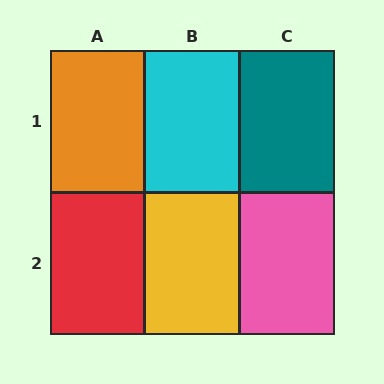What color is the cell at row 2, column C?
Pink.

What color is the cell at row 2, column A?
Red.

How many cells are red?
1 cell is red.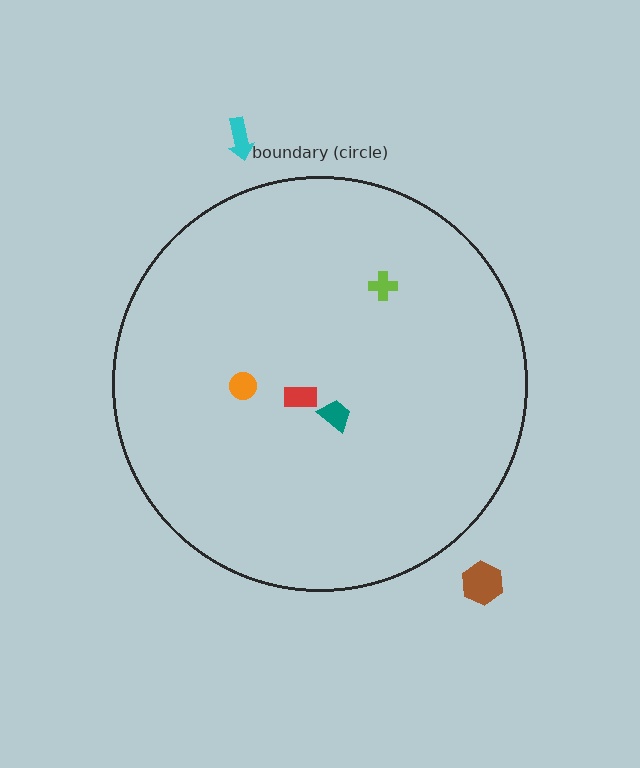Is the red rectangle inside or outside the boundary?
Inside.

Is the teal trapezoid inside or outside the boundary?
Inside.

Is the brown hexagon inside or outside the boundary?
Outside.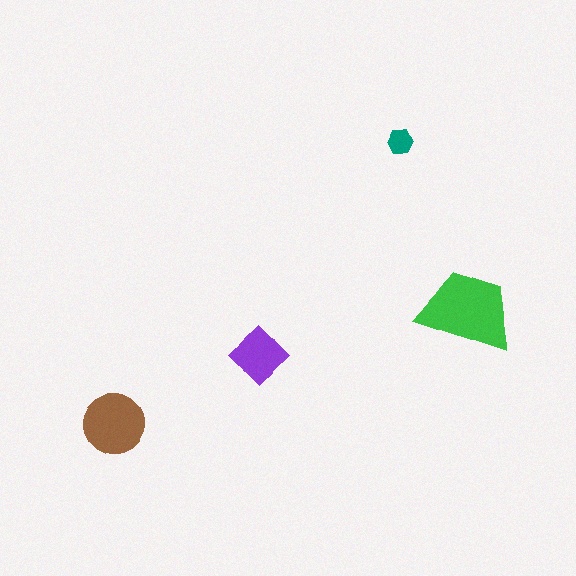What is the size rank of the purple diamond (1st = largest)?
3rd.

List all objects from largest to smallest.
The green trapezoid, the brown circle, the purple diamond, the teal hexagon.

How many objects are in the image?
There are 4 objects in the image.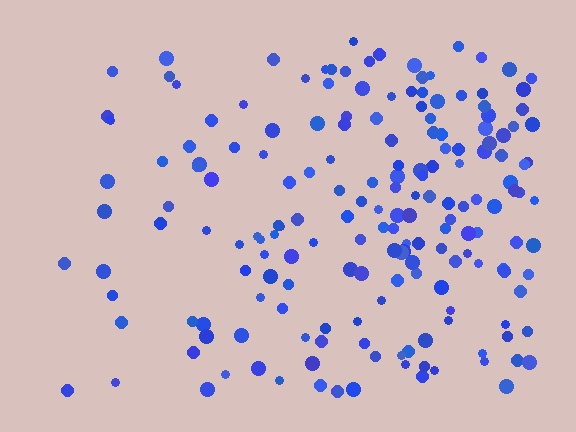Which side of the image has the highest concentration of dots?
The right.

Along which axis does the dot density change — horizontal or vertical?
Horizontal.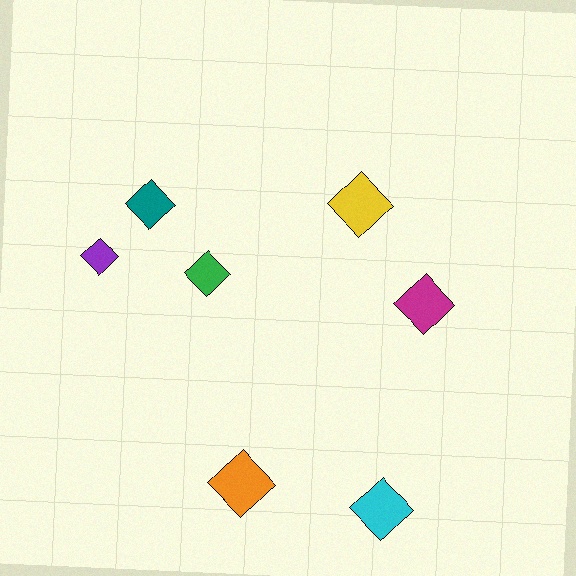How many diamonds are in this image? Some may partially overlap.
There are 7 diamonds.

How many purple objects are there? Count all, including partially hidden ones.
There is 1 purple object.